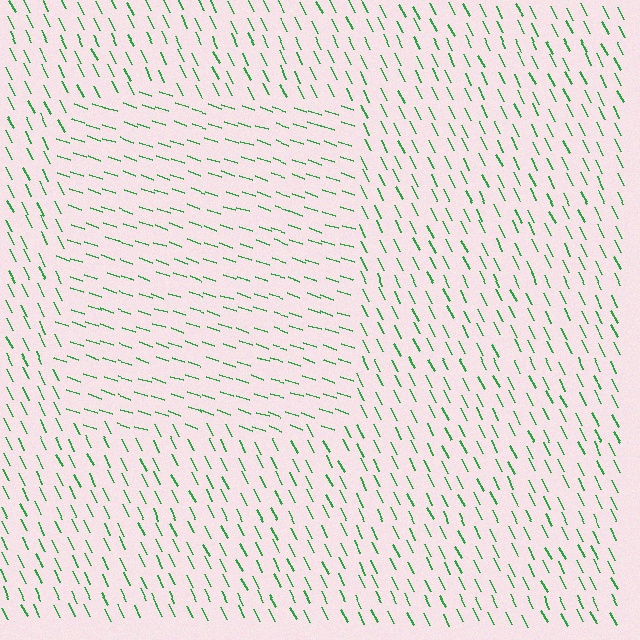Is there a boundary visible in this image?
Yes, there is a texture boundary formed by a change in line orientation.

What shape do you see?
I see a rectangle.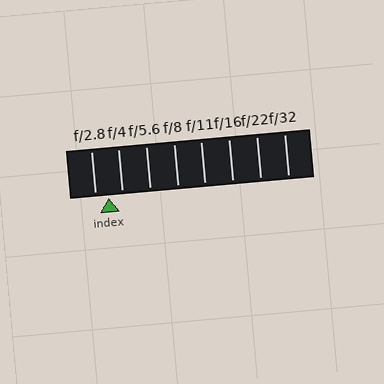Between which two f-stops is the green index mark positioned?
The index mark is between f/2.8 and f/4.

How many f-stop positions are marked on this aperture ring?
There are 8 f-stop positions marked.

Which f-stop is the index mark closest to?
The index mark is closest to f/2.8.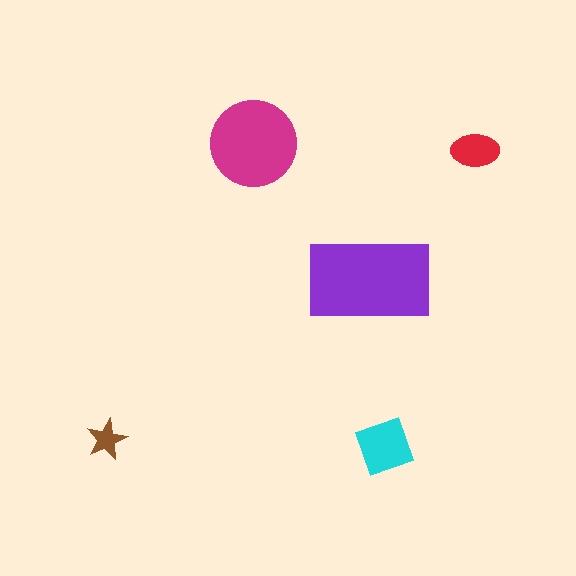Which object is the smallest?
The brown star.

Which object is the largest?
The purple rectangle.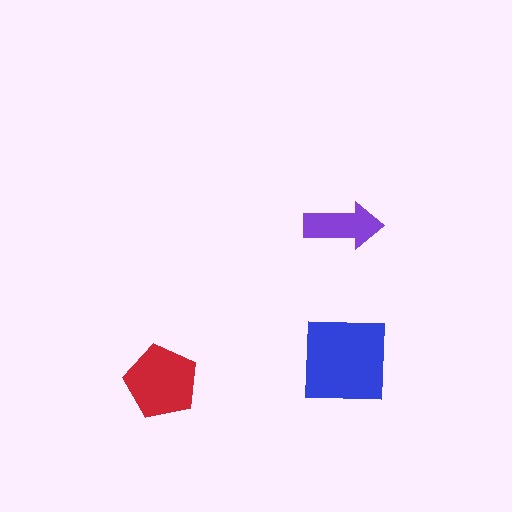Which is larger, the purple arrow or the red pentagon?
The red pentagon.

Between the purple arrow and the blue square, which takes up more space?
The blue square.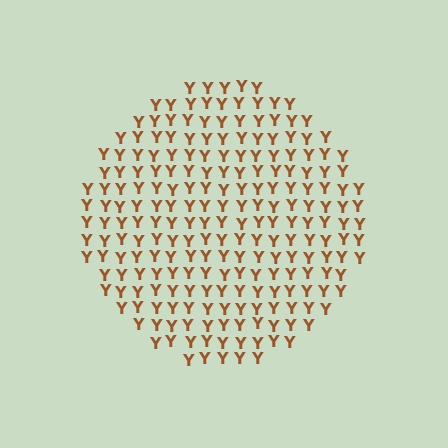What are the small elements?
The small elements are letter Y's.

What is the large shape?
The large shape is a circle.